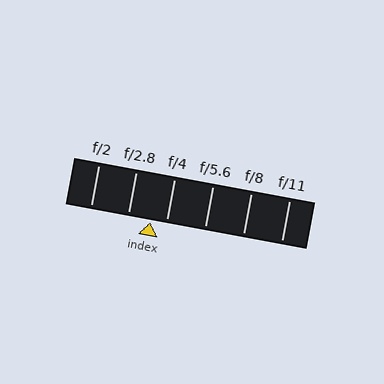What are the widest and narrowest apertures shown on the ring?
The widest aperture shown is f/2 and the narrowest is f/11.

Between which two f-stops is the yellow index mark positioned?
The index mark is between f/2.8 and f/4.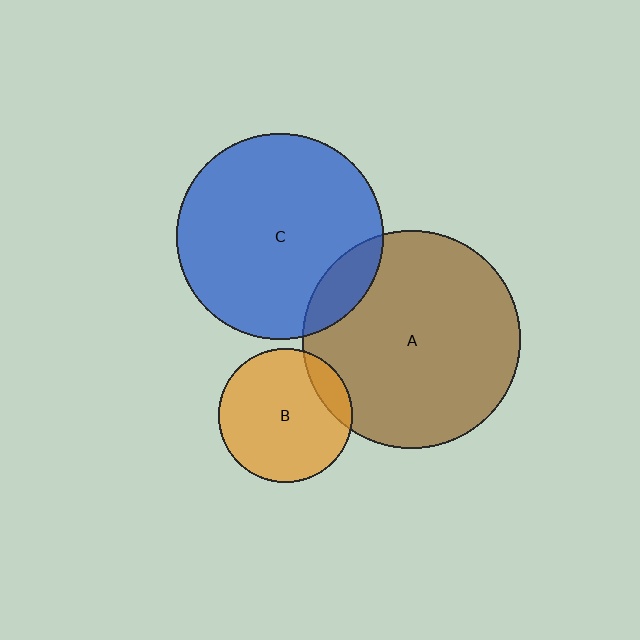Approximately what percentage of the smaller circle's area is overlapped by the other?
Approximately 10%.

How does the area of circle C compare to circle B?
Approximately 2.4 times.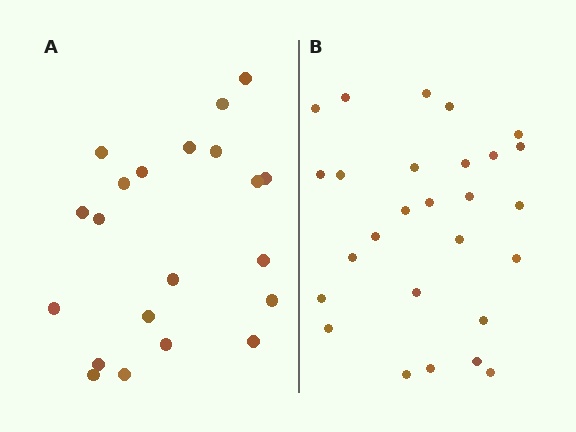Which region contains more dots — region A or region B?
Region B (the right region) has more dots.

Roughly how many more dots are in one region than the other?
Region B has about 6 more dots than region A.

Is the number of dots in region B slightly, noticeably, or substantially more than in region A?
Region B has noticeably more, but not dramatically so. The ratio is roughly 1.3 to 1.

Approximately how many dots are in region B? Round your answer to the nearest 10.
About 30 dots. (The exact count is 27, which rounds to 30.)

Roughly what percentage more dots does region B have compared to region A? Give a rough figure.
About 30% more.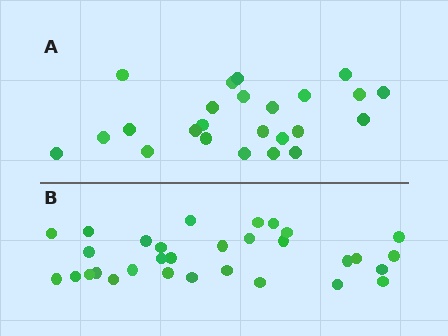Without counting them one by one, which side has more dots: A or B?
Region B (the bottom region) has more dots.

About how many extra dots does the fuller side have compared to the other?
Region B has roughly 8 or so more dots than region A.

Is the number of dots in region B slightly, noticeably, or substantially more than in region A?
Region B has noticeably more, but not dramatically so. The ratio is roughly 1.3 to 1.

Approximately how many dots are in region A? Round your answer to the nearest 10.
About 20 dots. (The exact count is 24, which rounds to 20.)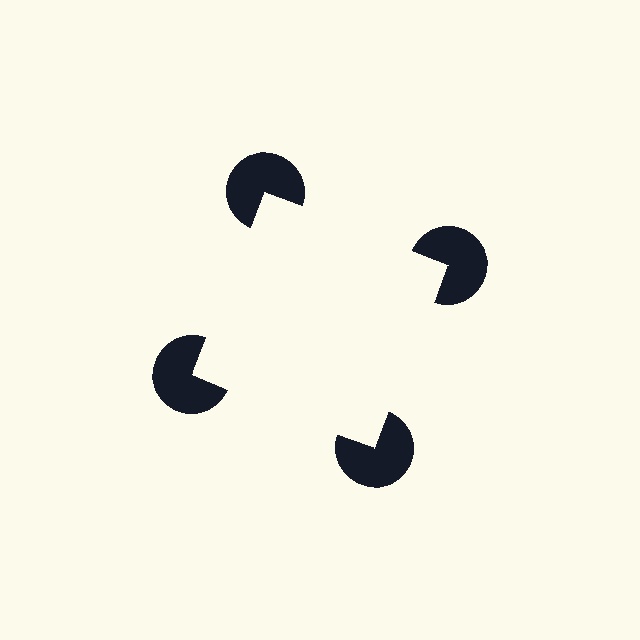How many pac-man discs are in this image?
There are 4 — one at each vertex of the illusory square.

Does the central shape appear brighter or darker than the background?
It typically appears slightly brighter than the background, even though no actual brightness change is drawn.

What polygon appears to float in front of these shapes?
An illusory square — its edges are inferred from the aligned wedge cuts in the pac-man discs, not physically drawn.